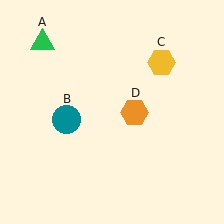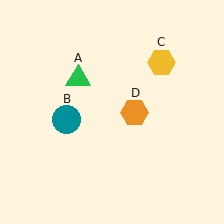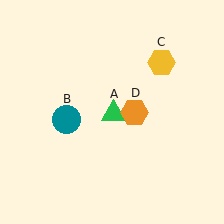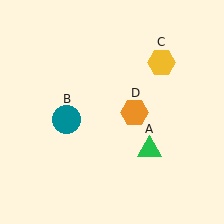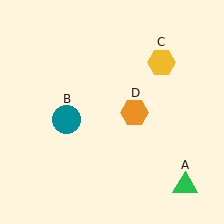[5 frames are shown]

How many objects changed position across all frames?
1 object changed position: green triangle (object A).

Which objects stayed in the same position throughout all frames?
Teal circle (object B) and yellow hexagon (object C) and orange hexagon (object D) remained stationary.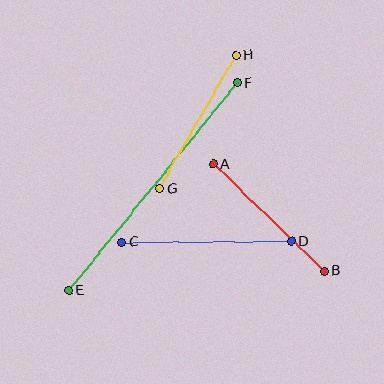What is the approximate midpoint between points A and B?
The midpoint is at approximately (269, 218) pixels.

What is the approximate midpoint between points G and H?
The midpoint is at approximately (198, 122) pixels.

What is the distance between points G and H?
The distance is approximately 153 pixels.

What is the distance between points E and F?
The distance is approximately 268 pixels.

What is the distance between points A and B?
The distance is approximately 154 pixels.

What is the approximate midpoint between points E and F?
The midpoint is at approximately (153, 186) pixels.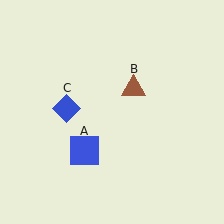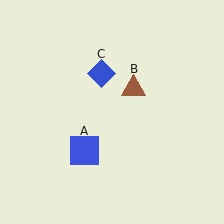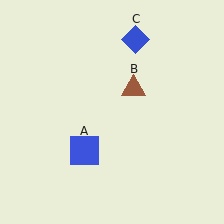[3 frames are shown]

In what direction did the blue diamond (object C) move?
The blue diamond (object C) moved up and to the right.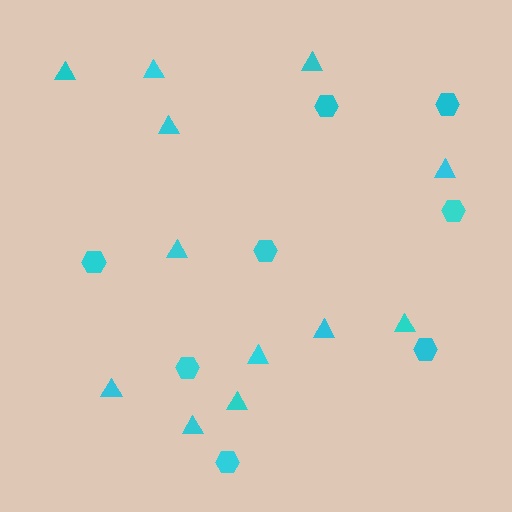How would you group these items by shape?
There are 2 groups: one group of triangles (12) and one group of hexagons (8).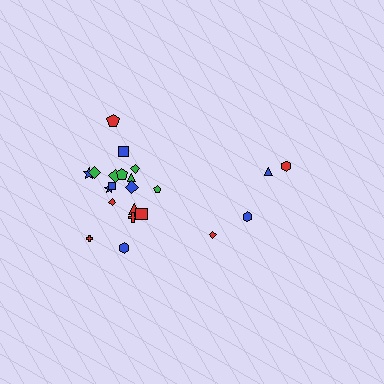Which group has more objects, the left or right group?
The left group.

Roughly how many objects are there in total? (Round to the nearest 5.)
Roughly 20 objects in total.